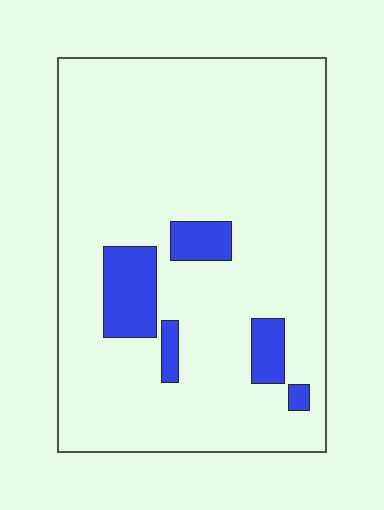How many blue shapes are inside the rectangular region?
5.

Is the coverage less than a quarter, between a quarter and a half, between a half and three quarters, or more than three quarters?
Less than a quarter.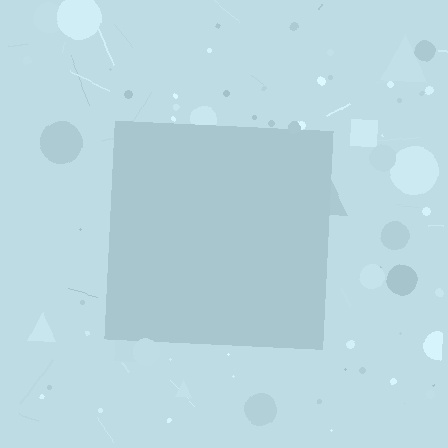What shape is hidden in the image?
A square is hidden in the image.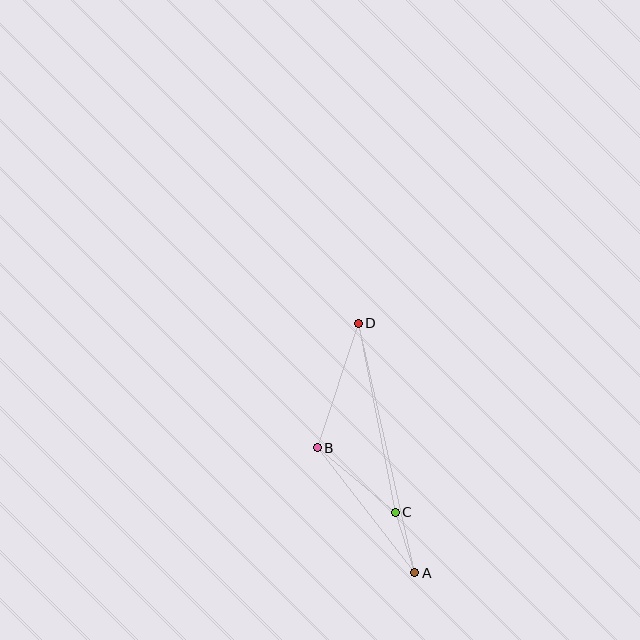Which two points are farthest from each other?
Points A and D are farthest from each other.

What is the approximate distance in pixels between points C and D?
The distance between C and D is approximately 193 pixels.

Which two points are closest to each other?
Points A and C are closest to each other.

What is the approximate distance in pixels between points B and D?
The distance between B and D is approximately 131 pixels.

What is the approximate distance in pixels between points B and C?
The distance between B and C is approximately 101 pixels.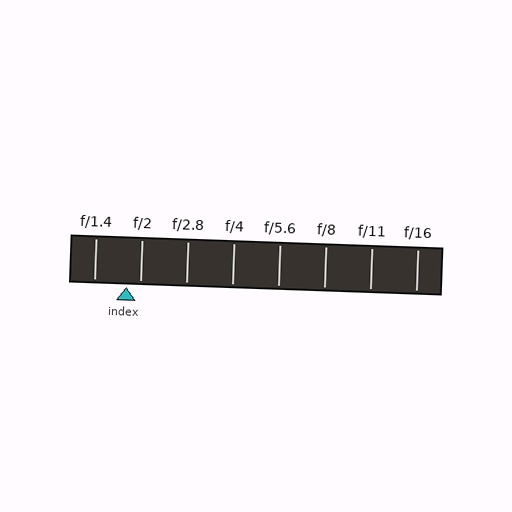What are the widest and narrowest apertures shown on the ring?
The widest aperture shown is f/1.4 and the narrowest is f/16.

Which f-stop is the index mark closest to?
The index mark is closest to f/2.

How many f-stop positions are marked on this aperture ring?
There are 8 f-stop positions marked.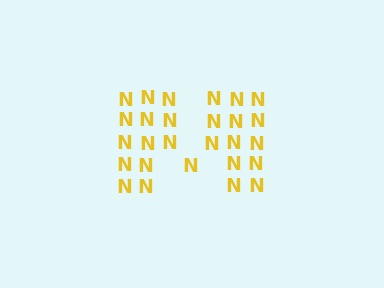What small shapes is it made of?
It is made of small letter N's.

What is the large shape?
The large shape is the letter M.